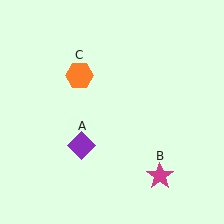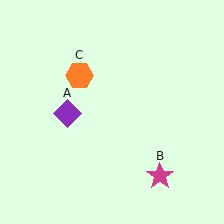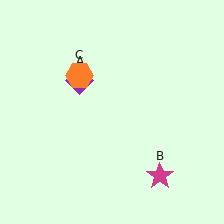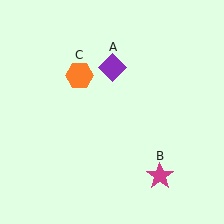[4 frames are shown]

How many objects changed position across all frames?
1 object changed position: purple diamond (object A).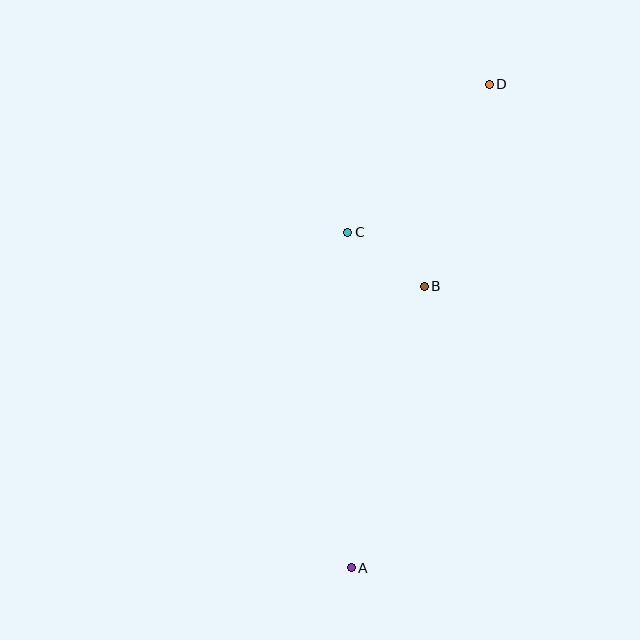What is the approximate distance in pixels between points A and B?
The distance between A and B is approximately 291 pixels.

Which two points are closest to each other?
Points B and C are closest to each other.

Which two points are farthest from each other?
Points A and D are farthest from each other.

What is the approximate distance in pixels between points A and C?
The distance between A and C is approximately 335 pixels.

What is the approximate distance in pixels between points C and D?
The distance between C and D is approximately 205 pixels.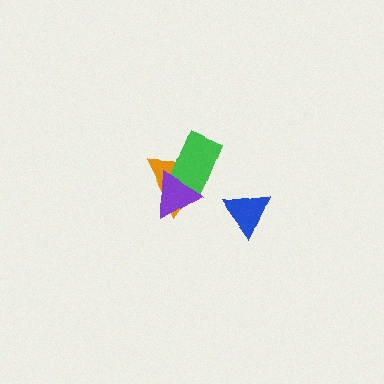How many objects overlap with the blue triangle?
0 objects overlap with the blue triangle.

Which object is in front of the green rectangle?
The purple triangle is in front of the green rectangle.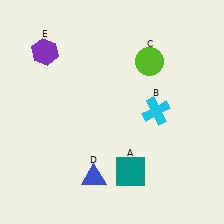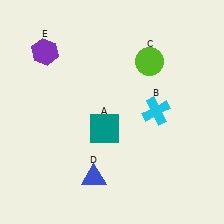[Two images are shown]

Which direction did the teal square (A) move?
The teal square (A) moved up.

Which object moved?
The teal square (A) moved up.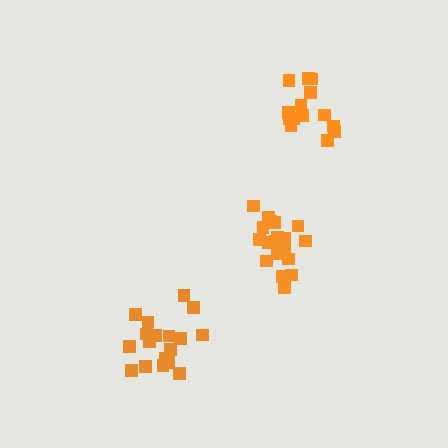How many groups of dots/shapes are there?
There are 3 groups.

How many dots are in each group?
Group 1: 20 dots, Group 2: 18 dots, Group 3: 14 dots (52 total).